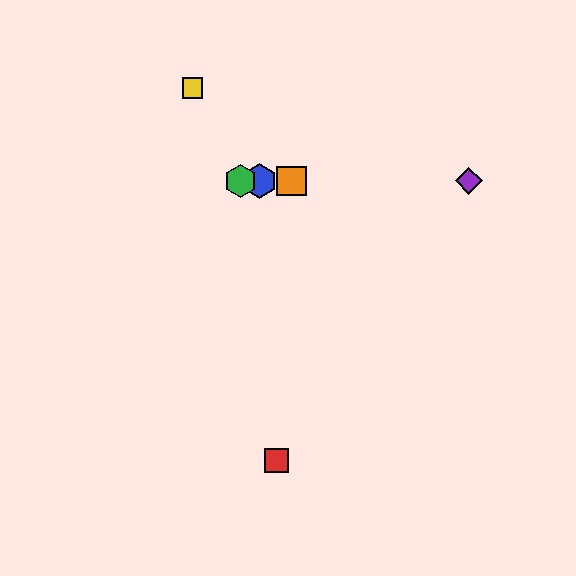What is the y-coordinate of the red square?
The red square is at y≈460.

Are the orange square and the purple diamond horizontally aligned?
Yes, both are at y≈181.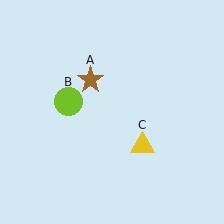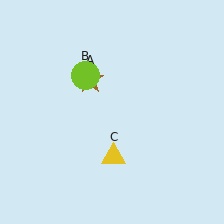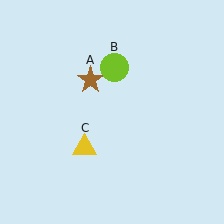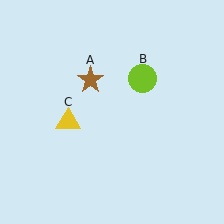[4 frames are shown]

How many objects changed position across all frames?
2 objects changed position: lime circle (object B), yellow triangle (object C).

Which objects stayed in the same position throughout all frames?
Brown star (object A) remained stationary.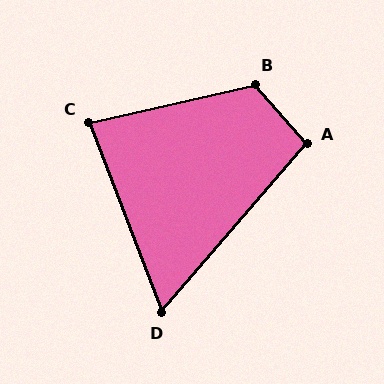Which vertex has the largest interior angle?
B, at approximately 118 degrees.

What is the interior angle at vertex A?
Approximately 98 degrees (obtuse).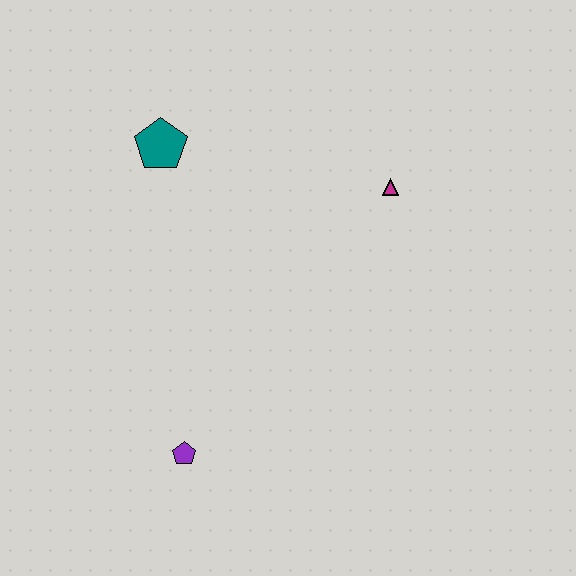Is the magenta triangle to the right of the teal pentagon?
Yes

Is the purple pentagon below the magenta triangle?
Yes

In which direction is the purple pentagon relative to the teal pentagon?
The purple pentagon is below the teal pentagon.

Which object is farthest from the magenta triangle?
The purple pentagon is farthest from the magenta triangle.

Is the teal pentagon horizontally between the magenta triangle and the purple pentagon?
No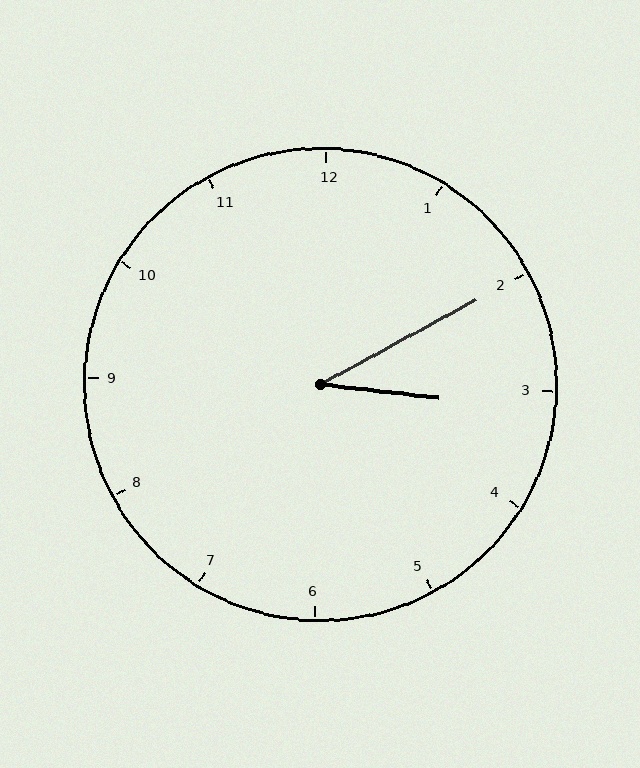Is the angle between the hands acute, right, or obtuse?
It is acute.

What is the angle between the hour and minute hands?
Approximately 35 degrees.